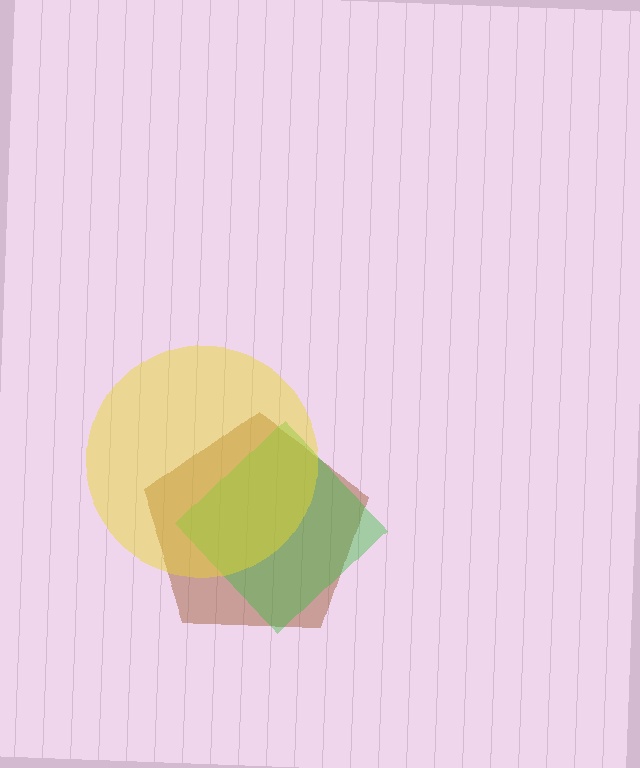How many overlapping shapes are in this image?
There are 3 overlapping shapes in the image.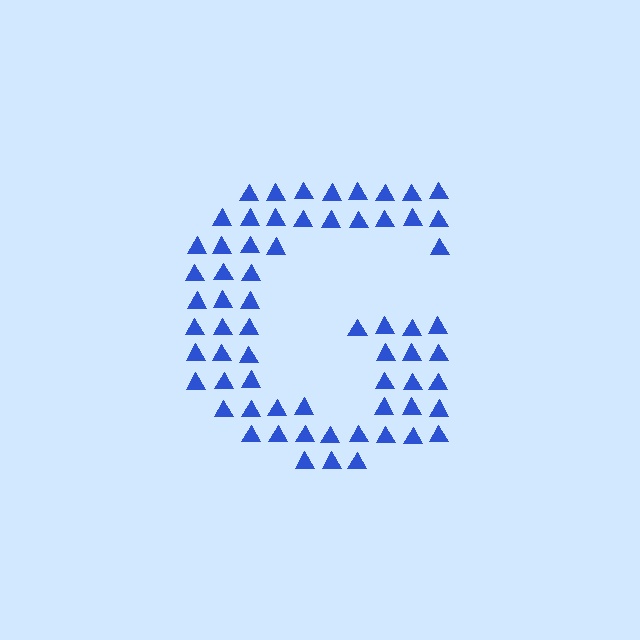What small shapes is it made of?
It is made of small triangles.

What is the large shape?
The large shape is the letter G.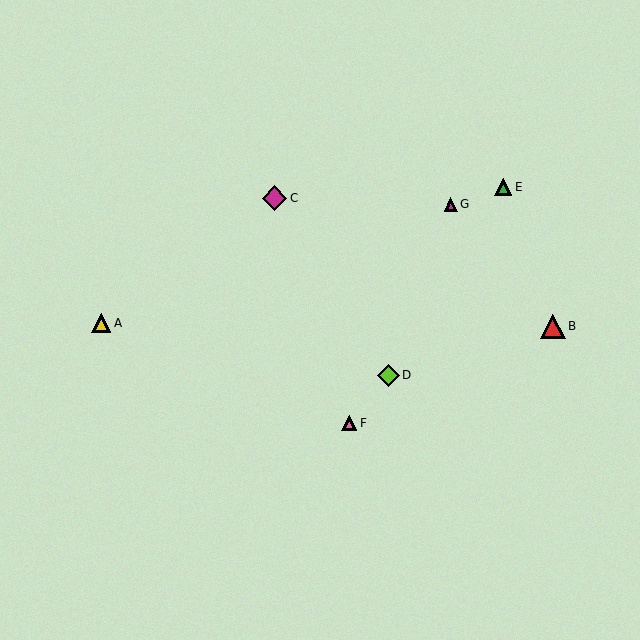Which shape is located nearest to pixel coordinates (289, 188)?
The magenta diamond (labeled C) at (275, 198) is nearest to that location.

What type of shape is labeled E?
Shape E is a green triangle.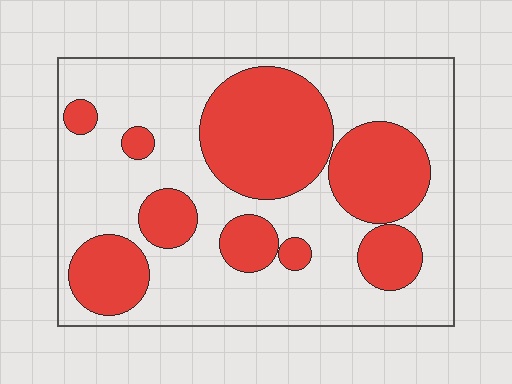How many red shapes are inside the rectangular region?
9.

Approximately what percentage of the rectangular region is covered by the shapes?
Approximately 35%.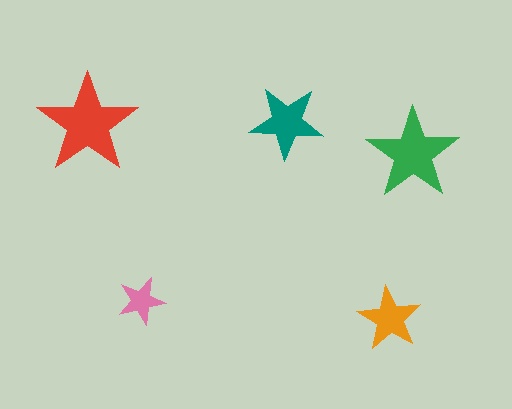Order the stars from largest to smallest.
the red one, the green one, the teal one, the orange one, the pink one.